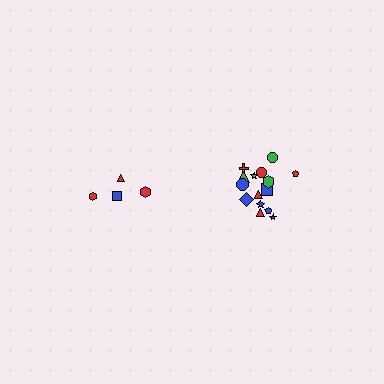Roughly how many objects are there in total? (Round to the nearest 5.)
Roughly 20 objects in total.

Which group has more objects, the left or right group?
The right group.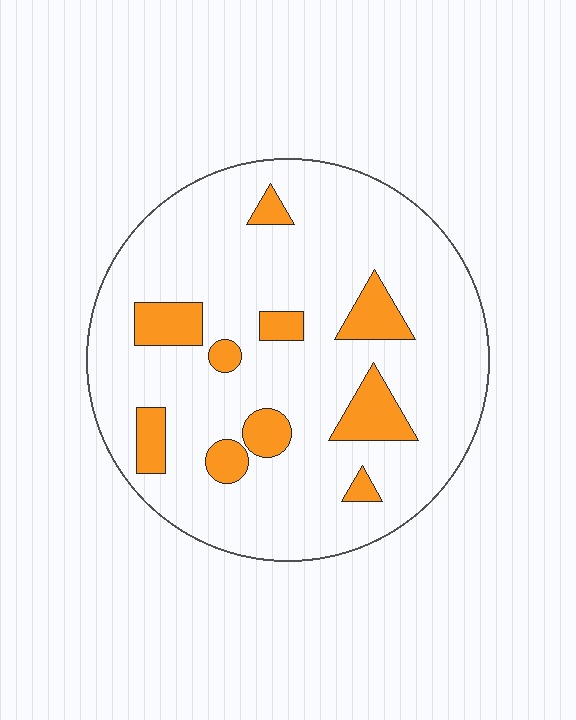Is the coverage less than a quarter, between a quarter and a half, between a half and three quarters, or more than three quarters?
Less than a quarter.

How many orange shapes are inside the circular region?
10.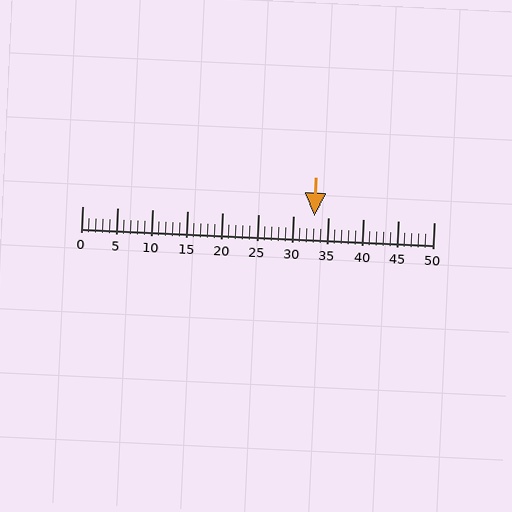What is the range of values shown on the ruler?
The ruler shows values from 0 to 50.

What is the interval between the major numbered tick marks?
The major tick marks are spaced 5 units apart.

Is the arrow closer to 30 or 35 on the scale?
The arrow is closer to 35.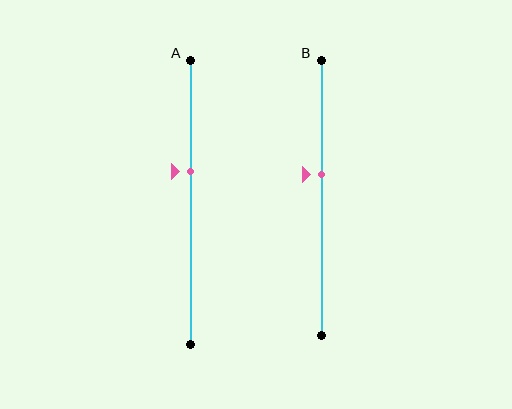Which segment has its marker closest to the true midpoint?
Segment B has its marker closest to the true midpoint.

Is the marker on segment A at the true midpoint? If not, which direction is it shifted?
No, the marker on segment A is shifted upward by about 11% of the segment length.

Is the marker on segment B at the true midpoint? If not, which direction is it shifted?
No, the marker on segment B is shifted upward by about 8% of the segment length.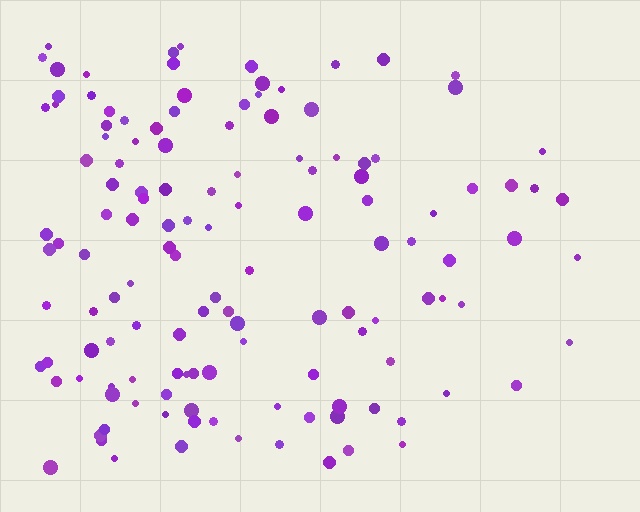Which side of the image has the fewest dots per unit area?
The right.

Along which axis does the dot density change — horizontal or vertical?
Horizontal.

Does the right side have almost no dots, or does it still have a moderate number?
Still a moderate number, just noticeably fewer than the left.